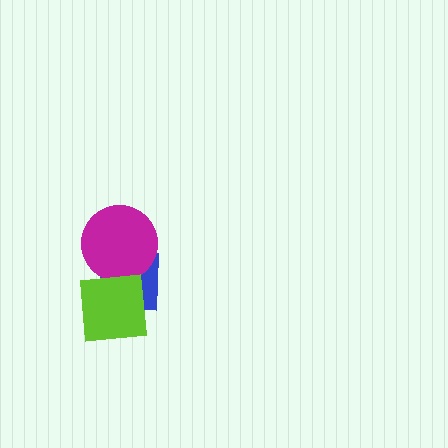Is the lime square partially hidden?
No, no other shape covers it.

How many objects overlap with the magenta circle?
2 objects overlap with the magenta circle.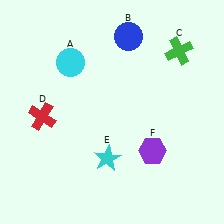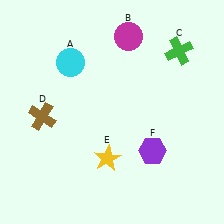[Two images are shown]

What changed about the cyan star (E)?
In Image 1, E is cyan. In Image 2, it changed to yellow.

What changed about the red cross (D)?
In Image 1, D is red. In Image 2, it changed to brown.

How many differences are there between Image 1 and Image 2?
There are 3 differences between the two images.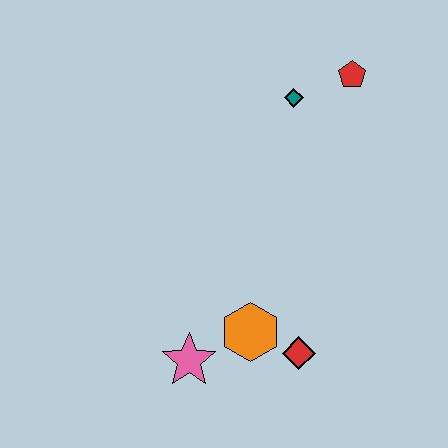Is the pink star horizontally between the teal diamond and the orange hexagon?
No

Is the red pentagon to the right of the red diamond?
Yes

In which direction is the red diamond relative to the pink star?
The red diamond is to the right of the pink star.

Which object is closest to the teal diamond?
The red pentagon is closest to the teal diamond.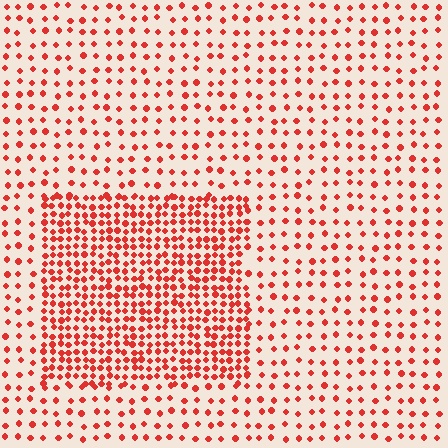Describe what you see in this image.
The image contains small red elements arranged at two different densities. A rectangle-shaped region is visible where the elements are more densely packed than the surrounding area.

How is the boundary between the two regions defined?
The boundary is defined by a change in element density (approximately 2.5x ratio). All elements are the same color, size, and shape.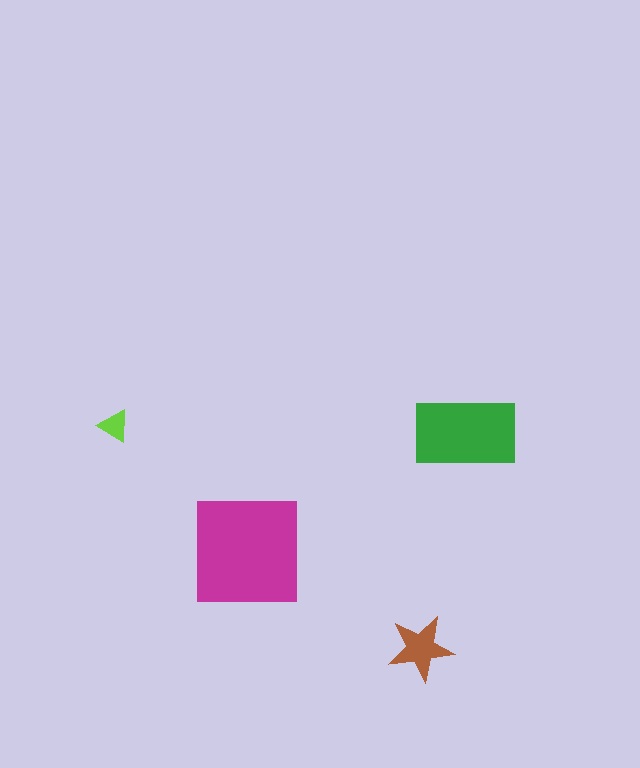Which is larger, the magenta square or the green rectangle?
The magenta square.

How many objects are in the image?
There are 4 objects in the image.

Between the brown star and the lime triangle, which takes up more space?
The brown star.